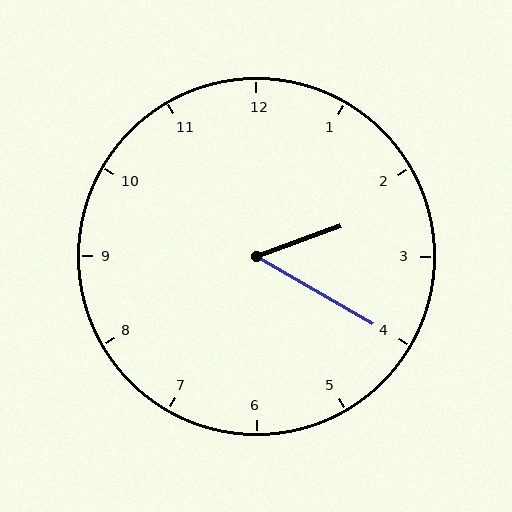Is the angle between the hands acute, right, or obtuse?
It is acute.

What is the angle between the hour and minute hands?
Approximately 50 degrees.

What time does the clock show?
2:20.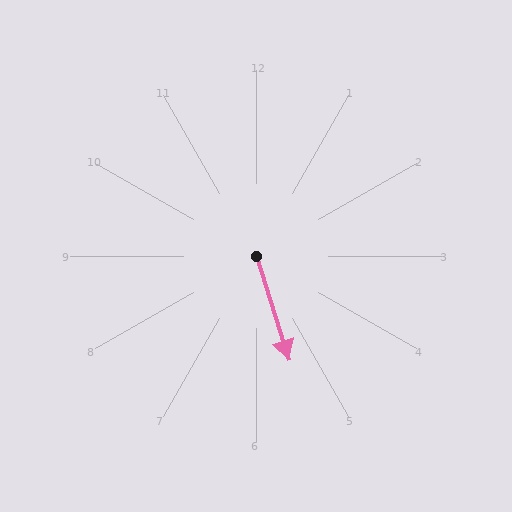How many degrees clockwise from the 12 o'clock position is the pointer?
Approximately 162 degrees.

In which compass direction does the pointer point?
South.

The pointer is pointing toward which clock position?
Roughly 5 o'clock.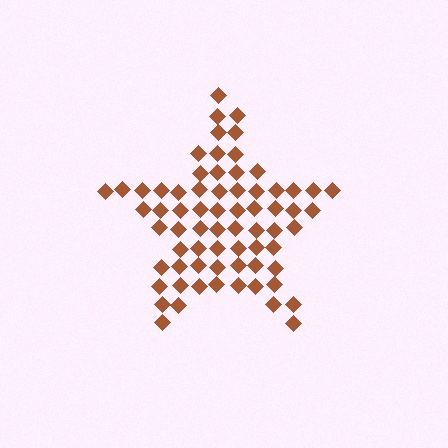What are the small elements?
The small elements are diamonds.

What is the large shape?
The large shape is a star.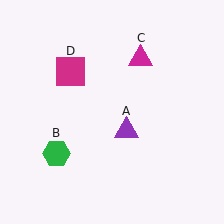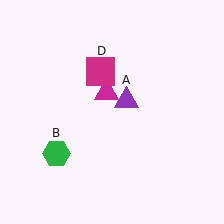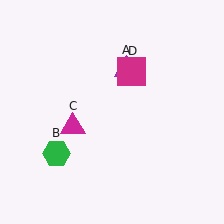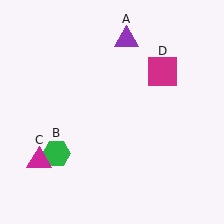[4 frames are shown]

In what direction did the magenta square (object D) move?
The magenta square (object D) moved right.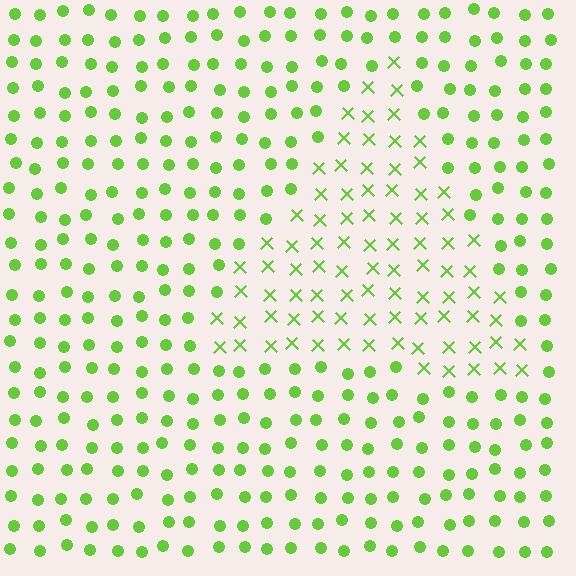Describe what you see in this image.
The image is filled with small lime elements arranged in a uniform grid. A triangle-shaped region contains X marks, while the surrounding area contains circles. The boundary is defined purely by the change in element shape.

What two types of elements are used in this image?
The image uses X marks inside the triangle region and circles outside it.